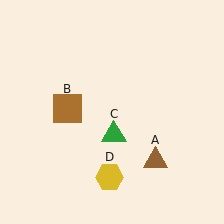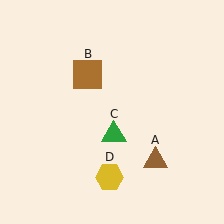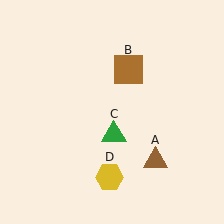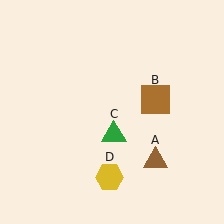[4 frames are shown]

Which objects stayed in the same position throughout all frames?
Brown triangle (object A) and green triangle (object C) and yellow hexagon (object D) remained stationary.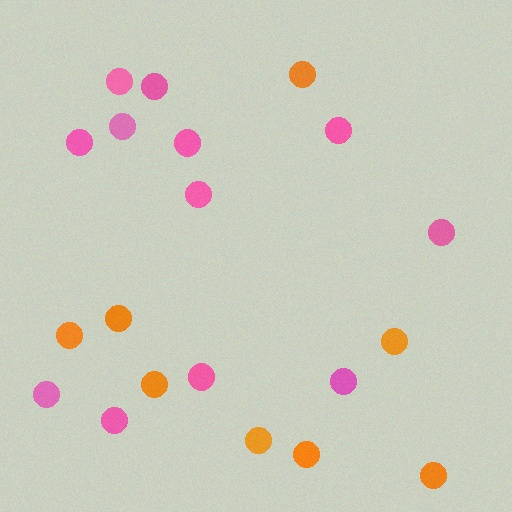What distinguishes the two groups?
There are 2 groups: one group of orange circles (8) and one group of pink circles (12).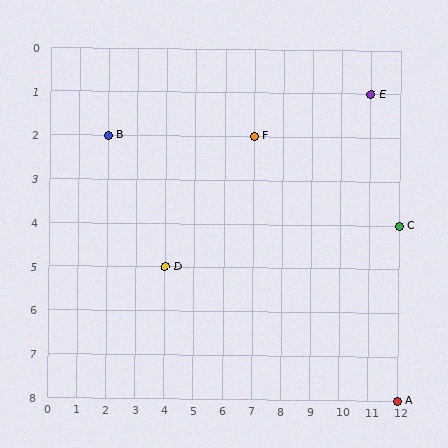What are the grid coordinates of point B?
Point B is at grid coordinates (2, 2).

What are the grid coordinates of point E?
Point E is at grid coordinates (11, 1).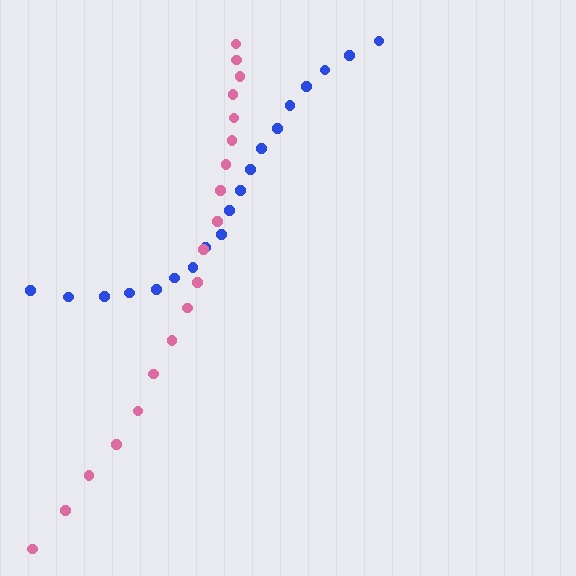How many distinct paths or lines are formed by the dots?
There are 2 distinct paths.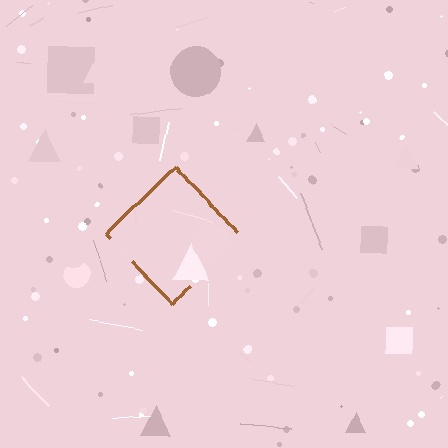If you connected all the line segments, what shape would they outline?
They would outline a diamond.